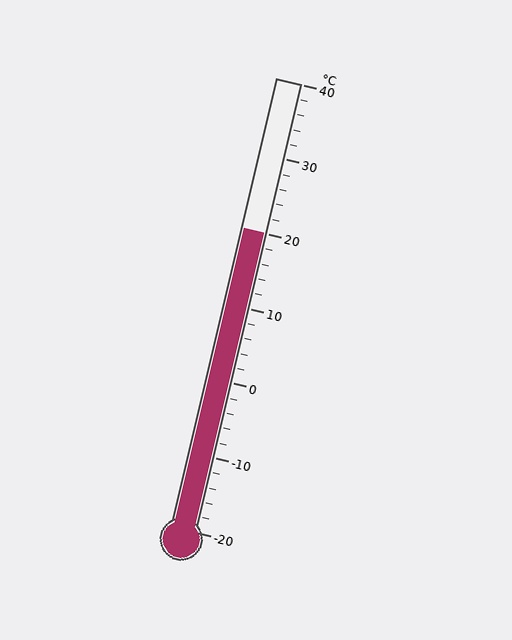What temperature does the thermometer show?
The thermometer shows approximately 20°C.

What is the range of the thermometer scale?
The thermometer scale ranges from -20°C to 40°C.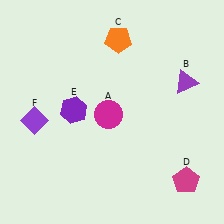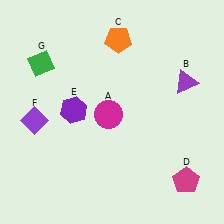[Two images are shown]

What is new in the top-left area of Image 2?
A green diamond (G) was added in the top-left area of Image 2.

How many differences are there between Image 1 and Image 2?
There is 1 difference between the two images.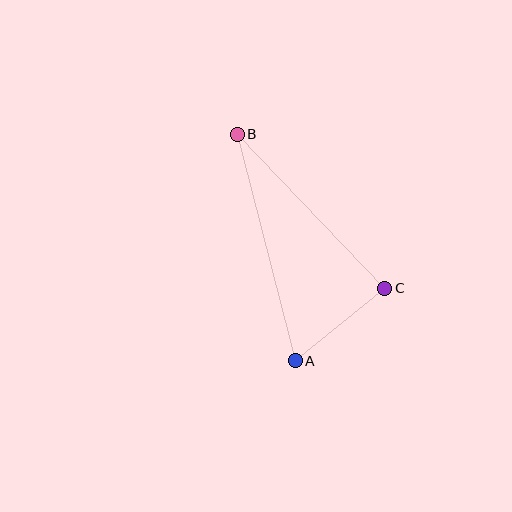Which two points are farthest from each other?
Points A and B are farthest from each other.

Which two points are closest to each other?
Points A and C are closest to each other.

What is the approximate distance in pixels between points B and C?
The distance between B and C is approximately 213 pixels.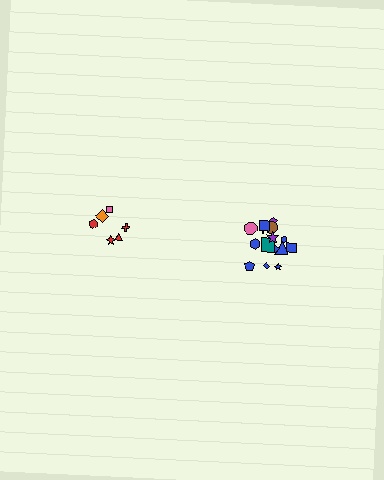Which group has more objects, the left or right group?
The right group.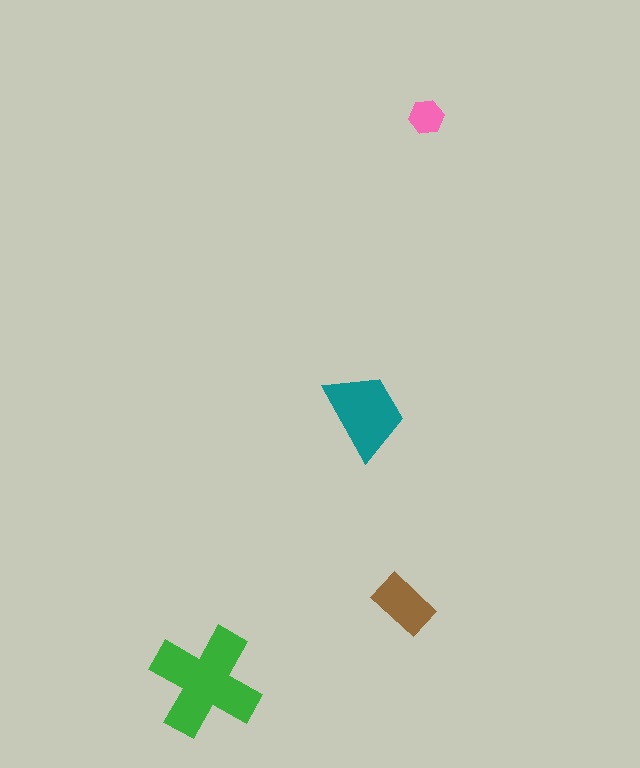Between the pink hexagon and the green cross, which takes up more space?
The green cross.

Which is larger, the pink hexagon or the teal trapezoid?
The teal trapezoid.